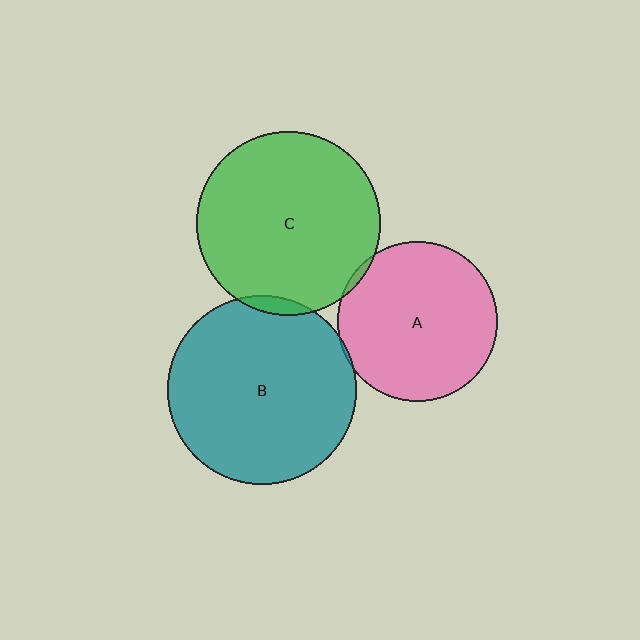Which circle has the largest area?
Circle B (teal).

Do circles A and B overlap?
Yes.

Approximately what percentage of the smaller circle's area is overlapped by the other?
Approximately 5%.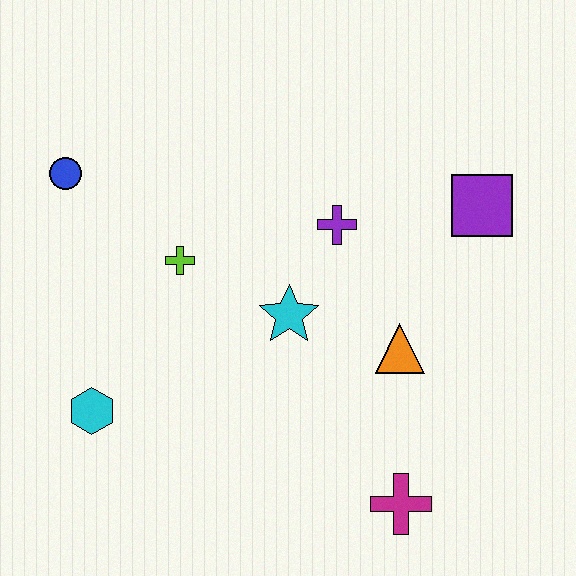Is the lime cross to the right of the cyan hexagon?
Yes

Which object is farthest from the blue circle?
The magenta cross is farthest from the blue circle.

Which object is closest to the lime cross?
The cyan star is closest to the lime cross.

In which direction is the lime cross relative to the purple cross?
The lime cross is to the left of the purple cross.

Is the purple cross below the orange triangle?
No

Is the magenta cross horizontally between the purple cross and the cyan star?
No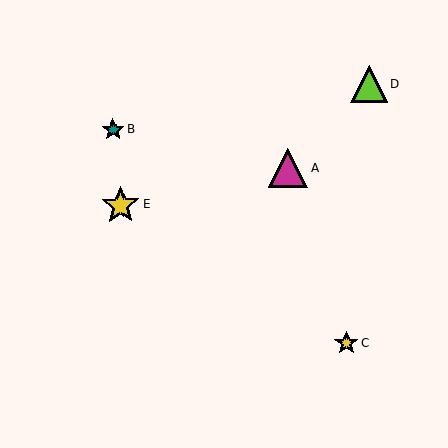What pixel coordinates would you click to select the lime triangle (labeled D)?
Click at (369, 84) to select the lime triangle D.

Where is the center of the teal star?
The center of the teal star is at (113, 129).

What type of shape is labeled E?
Shape E is a yellow star.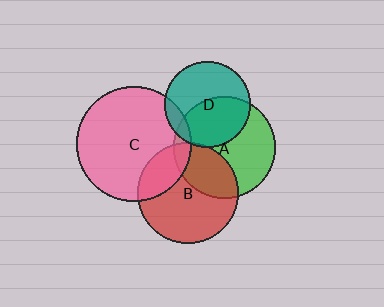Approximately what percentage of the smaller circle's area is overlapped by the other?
Approximately 5%.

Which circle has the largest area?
Circle C (pink).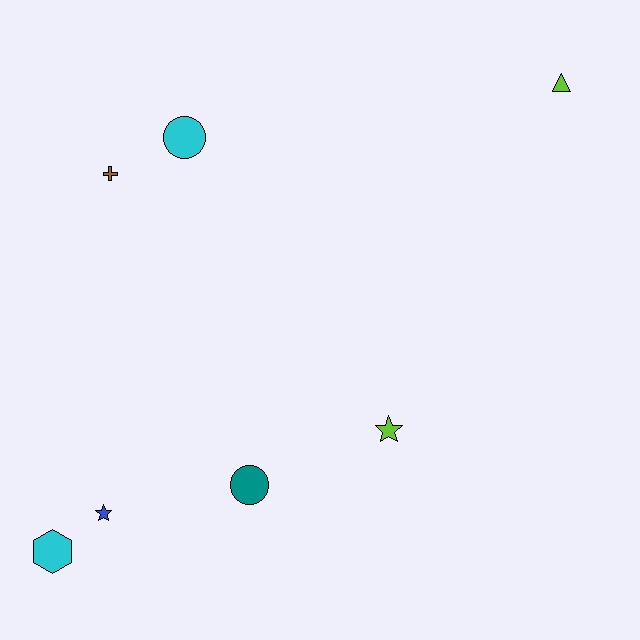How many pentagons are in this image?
There are no pentagons.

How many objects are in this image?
There are 7 objects.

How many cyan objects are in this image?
There are 2 cyan objects.